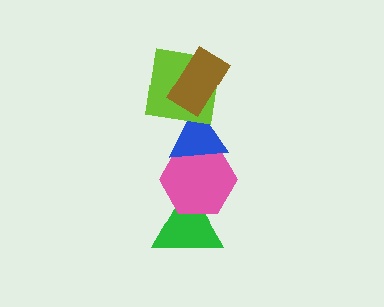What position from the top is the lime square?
The lime square is 2nd from the top.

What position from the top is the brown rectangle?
The brown rectangle is 1st from the top.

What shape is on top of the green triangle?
The pink hexagon is on top of the green triangle.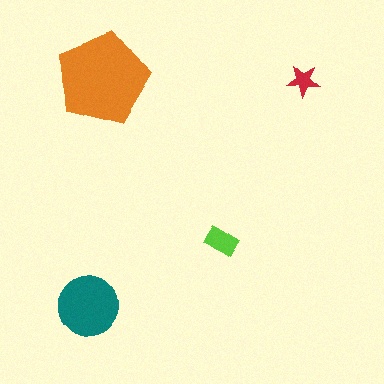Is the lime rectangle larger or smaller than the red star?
Larger.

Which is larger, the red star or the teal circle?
The teal circle.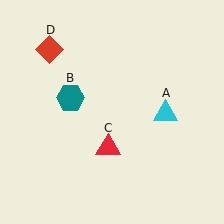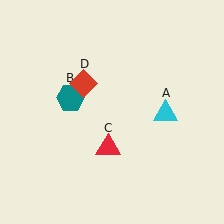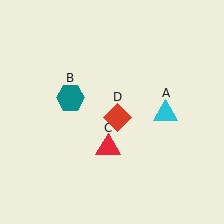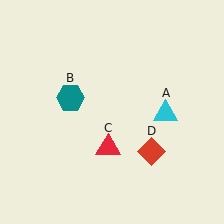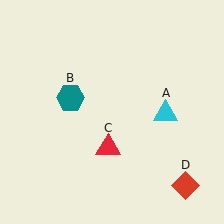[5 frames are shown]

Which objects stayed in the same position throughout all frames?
Cyan triangle (object A) and teal hexagon (object B) and red triangle (object C) remained stationary.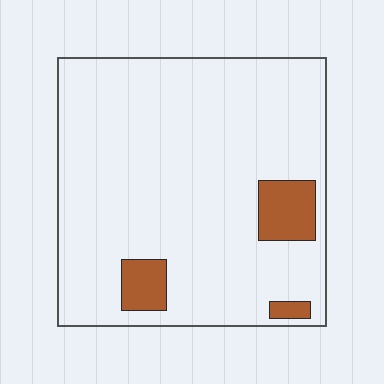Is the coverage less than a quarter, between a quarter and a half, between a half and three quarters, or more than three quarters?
Less than a quarter.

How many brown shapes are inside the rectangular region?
3.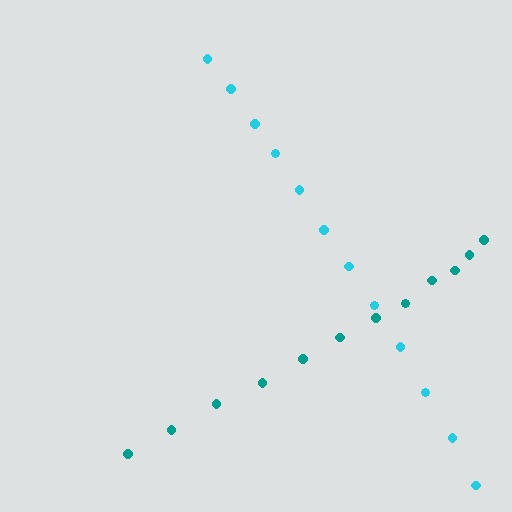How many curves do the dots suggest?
There are 2 distinct paths.